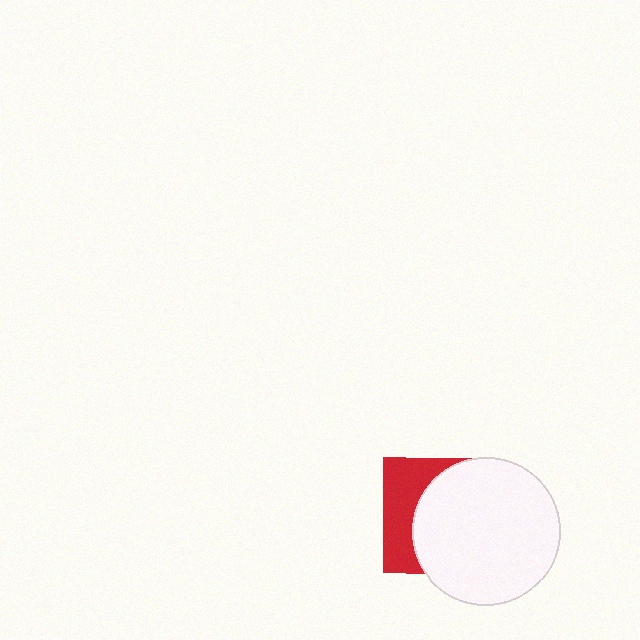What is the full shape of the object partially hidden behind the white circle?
The partially hidden object is a red square.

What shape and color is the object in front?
The object in front is a white circle.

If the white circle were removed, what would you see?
You would see the complete red square.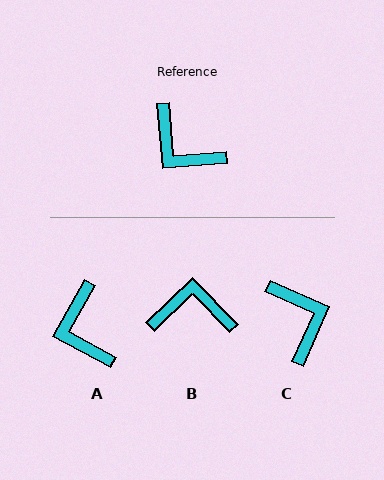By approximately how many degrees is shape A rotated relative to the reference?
Approximately 33 degrees clockwise.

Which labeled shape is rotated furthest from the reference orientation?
C, about 151 degrees away.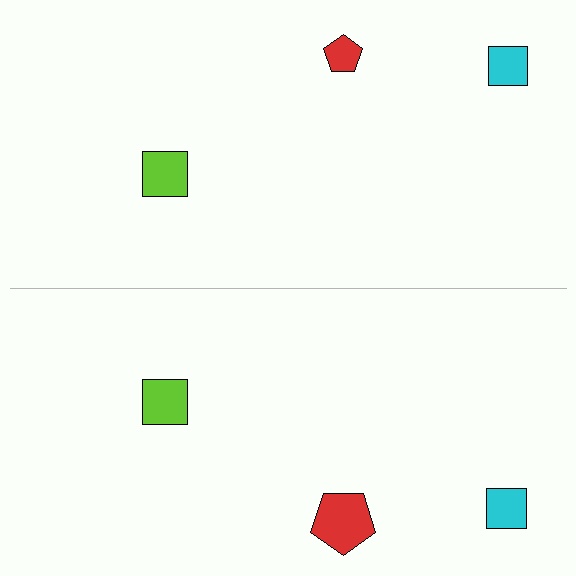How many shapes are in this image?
There are 6 shapes in this image.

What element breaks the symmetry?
The red pentagon on the bottom side has a different size than its mirror counterpart.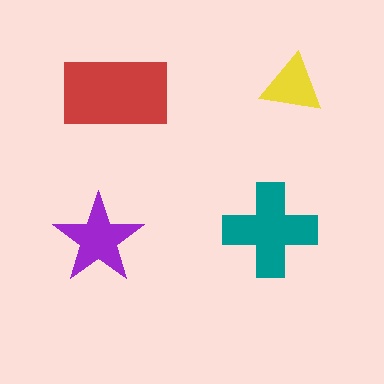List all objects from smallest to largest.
The yellow triangle, the purple star, the teal cross, the red rectangle.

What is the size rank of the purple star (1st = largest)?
3rd.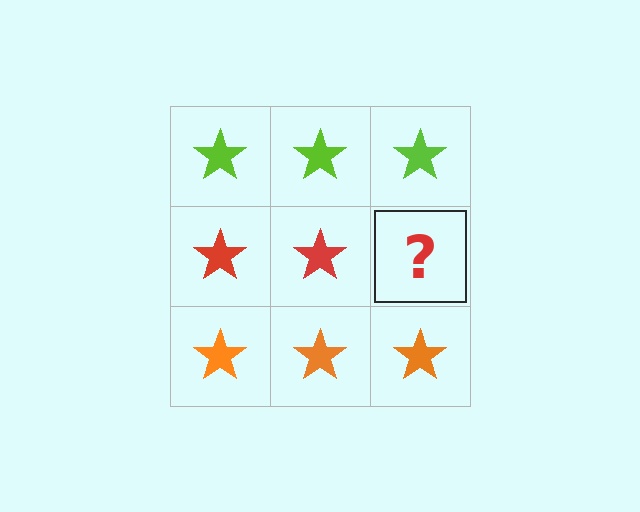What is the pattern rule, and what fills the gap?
The rule is that each row has a consistent color. The gap should be filled with a red star.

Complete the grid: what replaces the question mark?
The question mark should be replaced with a red star.